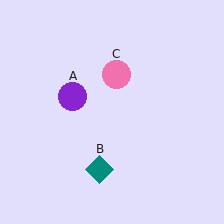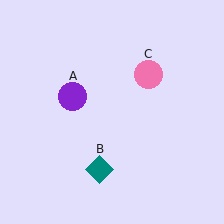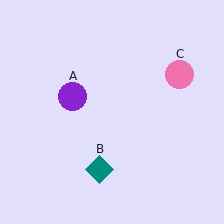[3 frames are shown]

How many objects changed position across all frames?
1 object changed position: pink circle (object C).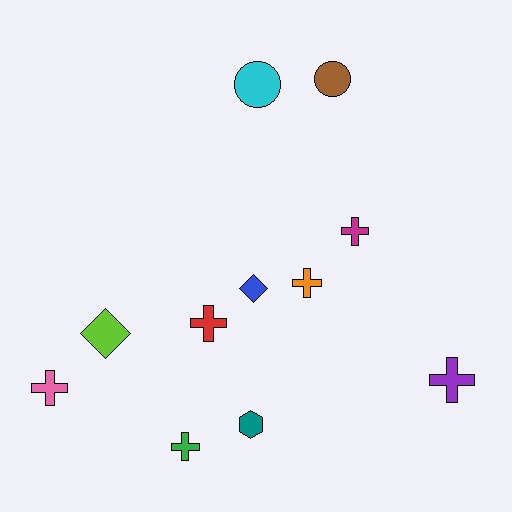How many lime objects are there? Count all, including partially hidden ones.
There is 1 lime object.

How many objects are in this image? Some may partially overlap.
There are 11 objects.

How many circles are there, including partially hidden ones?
There are 2 circles.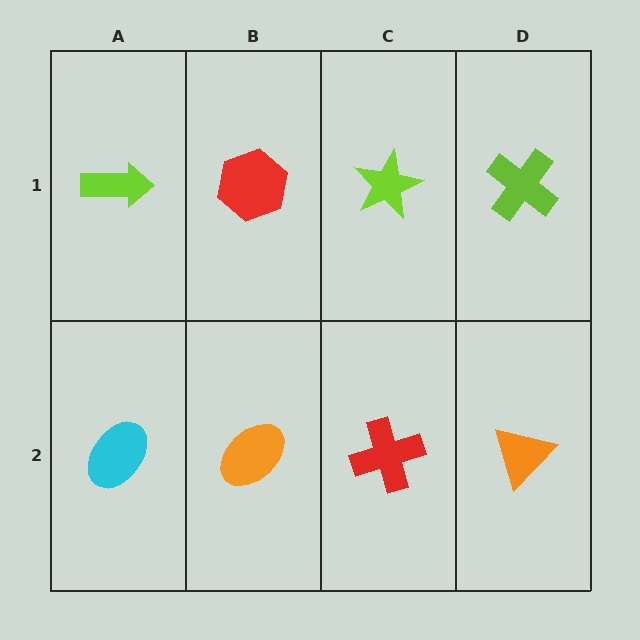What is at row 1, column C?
A lime star.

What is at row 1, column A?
A lime arrow.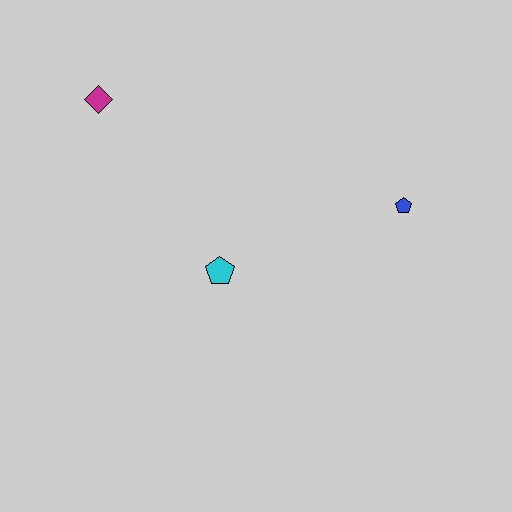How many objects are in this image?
There are 3 objects.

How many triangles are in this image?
There are no triangles.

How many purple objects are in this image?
There are no purple objects.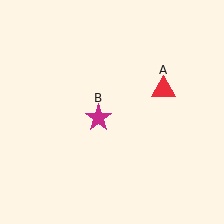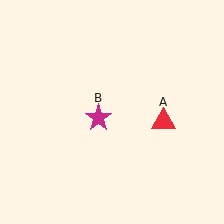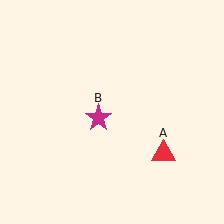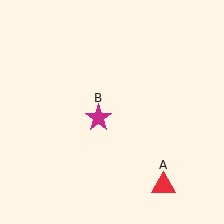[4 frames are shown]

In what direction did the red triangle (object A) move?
The red triangle (object A) moved down.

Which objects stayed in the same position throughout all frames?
Magenta star (object B) remained stationary.